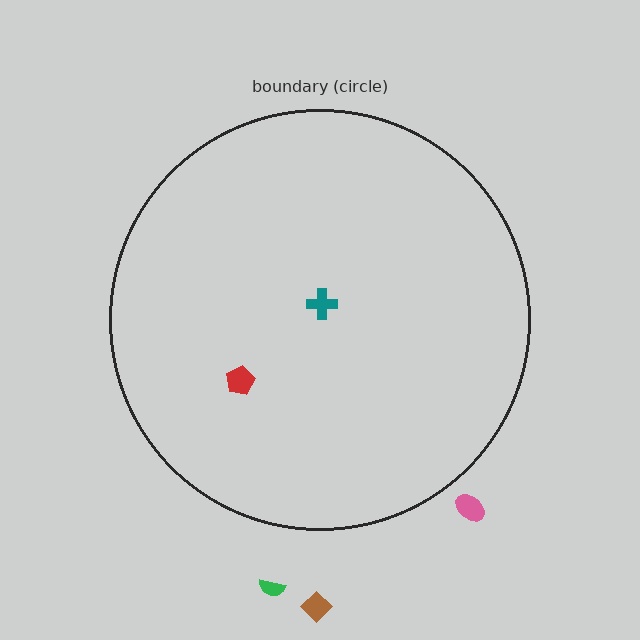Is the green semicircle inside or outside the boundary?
Outside.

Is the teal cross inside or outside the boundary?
Inside.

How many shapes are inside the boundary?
2 inside, 3 outside.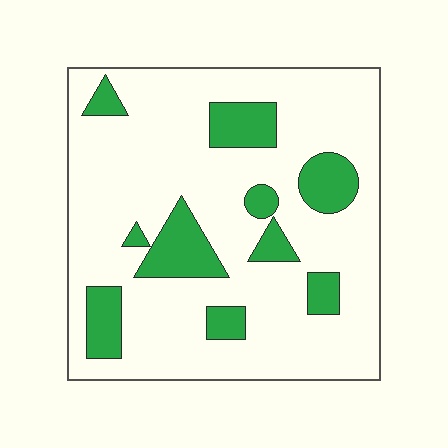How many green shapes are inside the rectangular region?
10.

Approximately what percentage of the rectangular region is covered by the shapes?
Approximately 20%.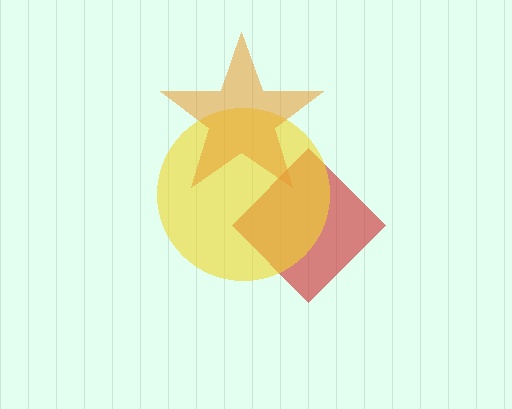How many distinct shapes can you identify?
There are 3 distinct shapes: a red diamond, a yellow circle, an orange star.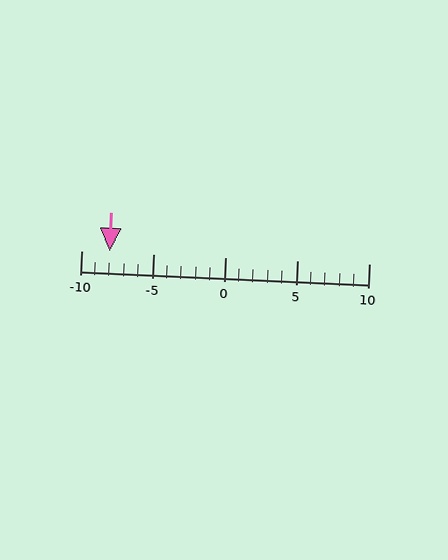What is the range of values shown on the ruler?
The ruler shows values from -10 to 10.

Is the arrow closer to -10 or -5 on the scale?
The arrow is closer to -10.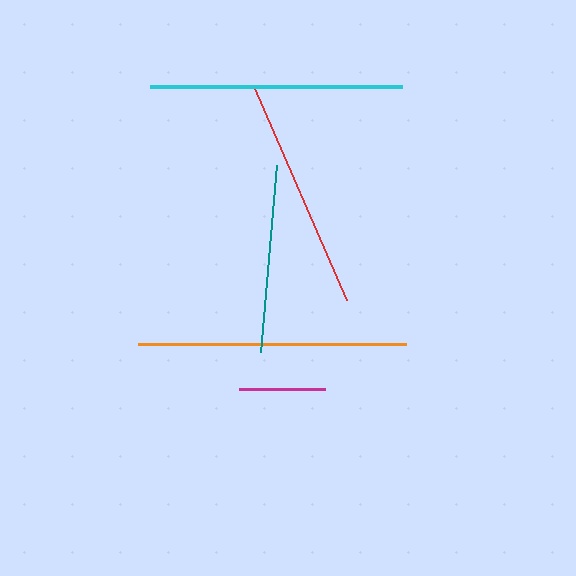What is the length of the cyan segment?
The cyan segment is approximately 252 pixels long.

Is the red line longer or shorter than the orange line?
The orange line is longer than the red line.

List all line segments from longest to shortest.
From longest to shortest: orange, cyan, red, teal, magenta.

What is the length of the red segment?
The red segment is approximately 234 pixels long.